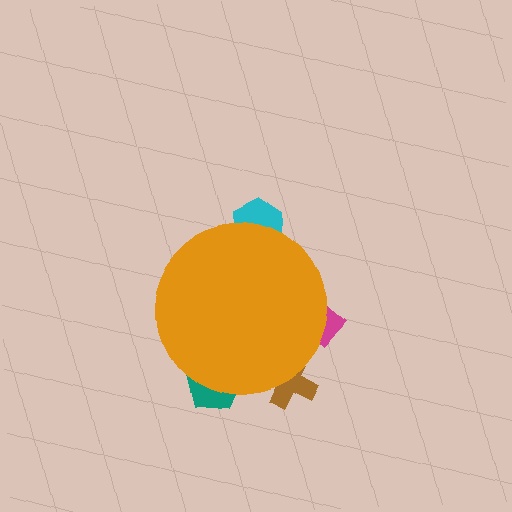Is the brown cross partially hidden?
Yes, the brown cross is partially hidden behind the orange circle.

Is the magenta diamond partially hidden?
Yes, the magenta diamond is partially hidden behind the orange circle.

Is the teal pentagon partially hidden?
Yes, the teal pentagon is partially hidden behind the orange circle.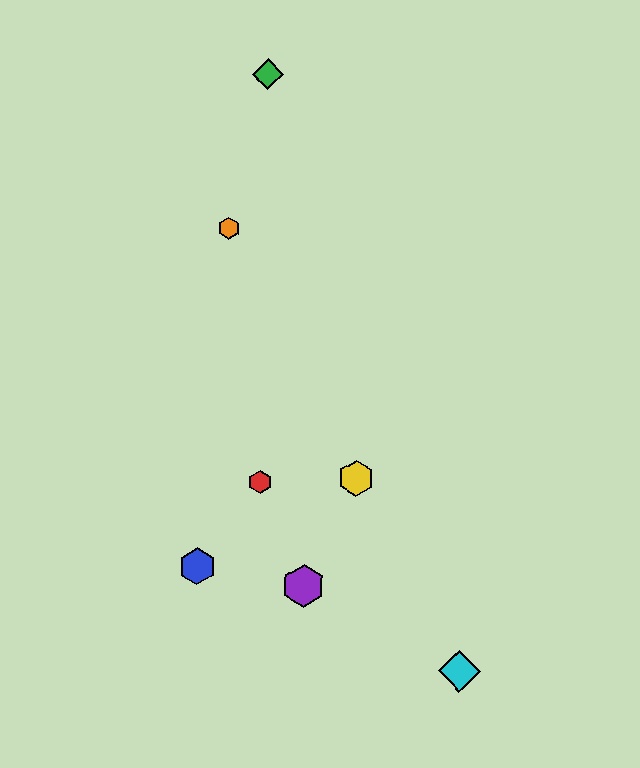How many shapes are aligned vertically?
2 shapes (the red hexagon, the green diamond) are aligned vertically.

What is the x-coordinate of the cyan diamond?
The cyan diamond is at x≈459.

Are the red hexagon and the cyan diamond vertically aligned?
No, the red hexagon is at x≈260 and the cyan diamond is at x≈459.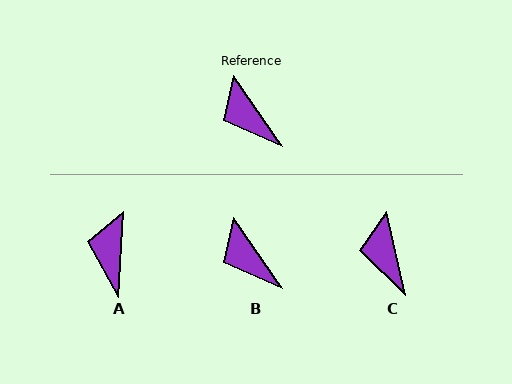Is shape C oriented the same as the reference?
No, it is off by about 22 degrees.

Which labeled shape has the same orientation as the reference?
B.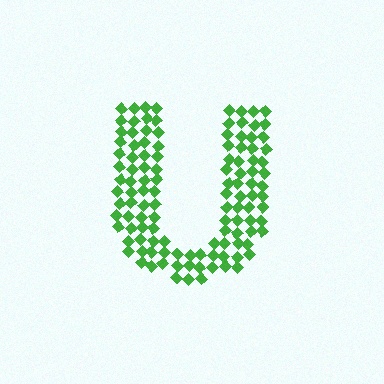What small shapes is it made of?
It is made of small diamonds.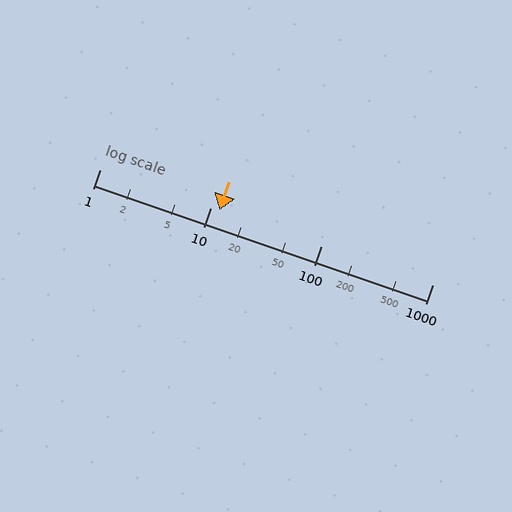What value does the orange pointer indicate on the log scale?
The pointer indicates approximately 12.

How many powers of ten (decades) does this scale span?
The scale spans 3 decades, from 1 to 1000.